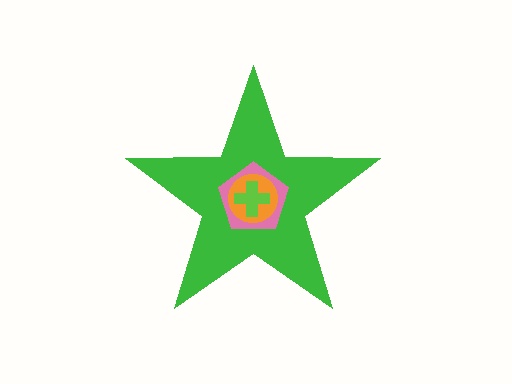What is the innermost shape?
The lime cross.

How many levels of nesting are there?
4.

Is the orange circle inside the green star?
Yes.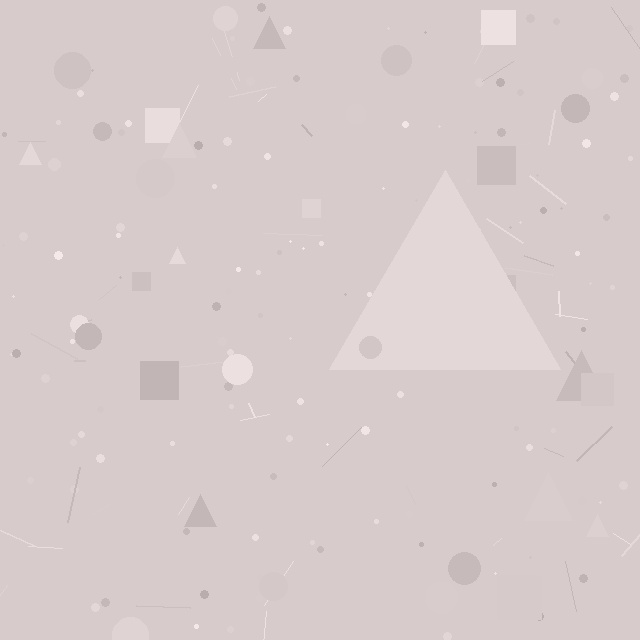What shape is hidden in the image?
A triangle is hidden in the image.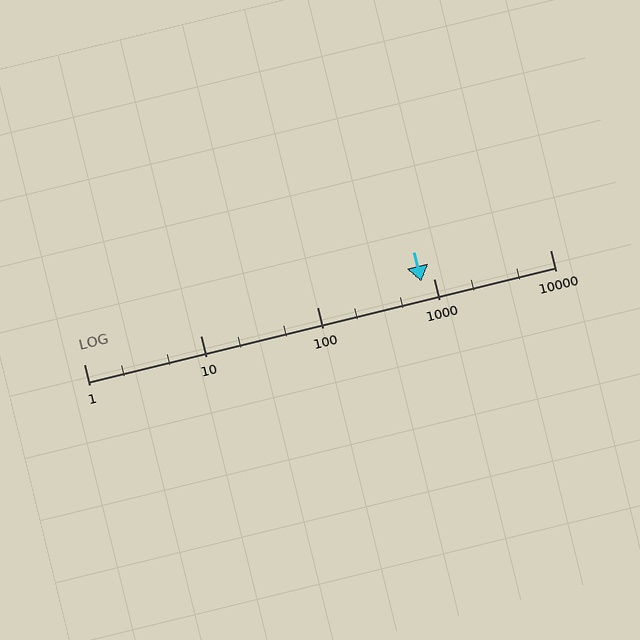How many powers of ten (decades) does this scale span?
The scale spans 4 decades, from 1 to 10000.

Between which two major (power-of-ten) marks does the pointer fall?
The pointer is between 100 and 1000.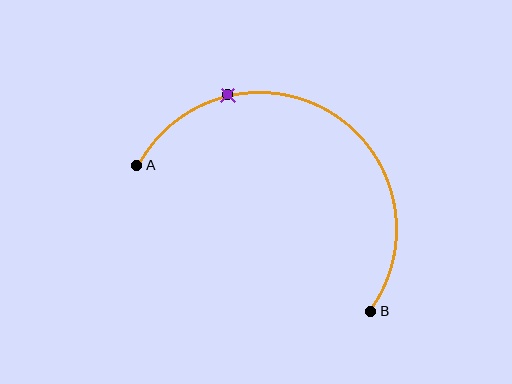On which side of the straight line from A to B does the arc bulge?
The arc bulges above the straight line connecting A and B.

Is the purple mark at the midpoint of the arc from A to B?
No. The purple mark lies on the arc but is closer to endpoint A. The arc midpoint would be at the point on the curve equidistant along the arc from both A and B.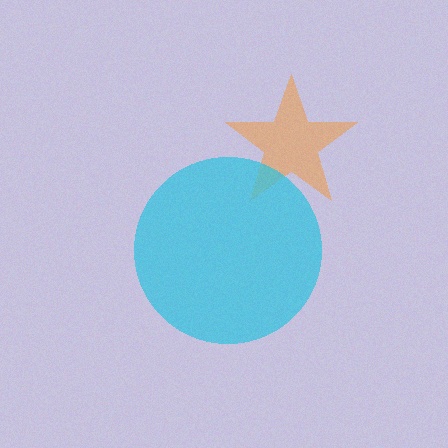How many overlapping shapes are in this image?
There are 2 overlapping shapes in the image.